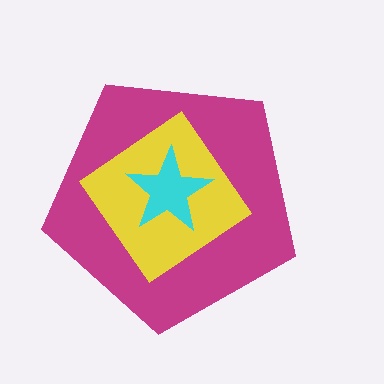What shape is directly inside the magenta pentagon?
The yellow diamond.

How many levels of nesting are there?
3.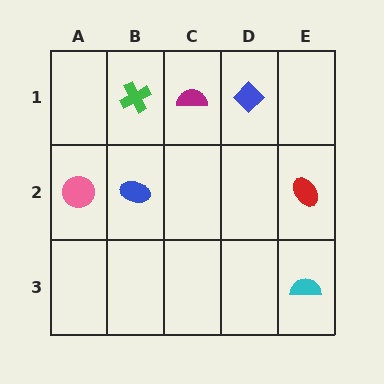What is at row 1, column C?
A magenta semicircle.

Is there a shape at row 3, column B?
No, that cell is empty.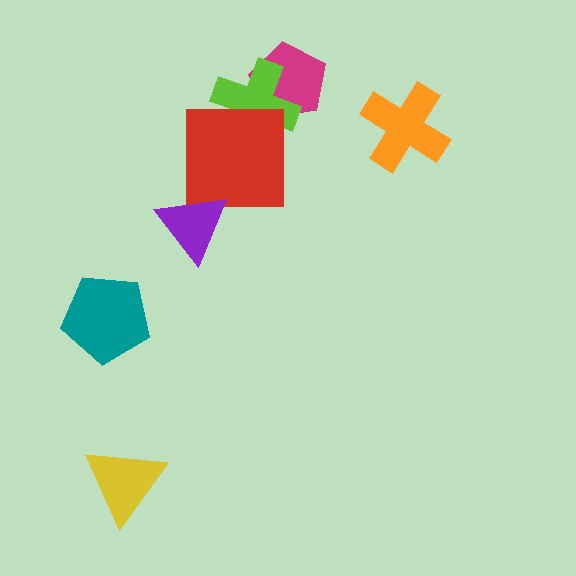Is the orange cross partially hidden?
No, no other shape covers it.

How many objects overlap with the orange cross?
0 objects overlap with the orange cross.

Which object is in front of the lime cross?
The red square is in front of the lime cross.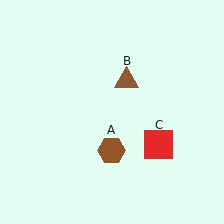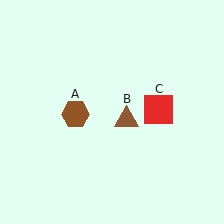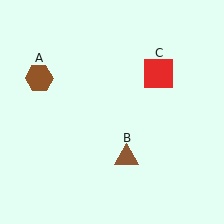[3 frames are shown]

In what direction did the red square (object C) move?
The red square (object C) moved up.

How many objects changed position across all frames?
3 objects changed position: brown hexagon (object A), brown triangle (object B), red square (object C).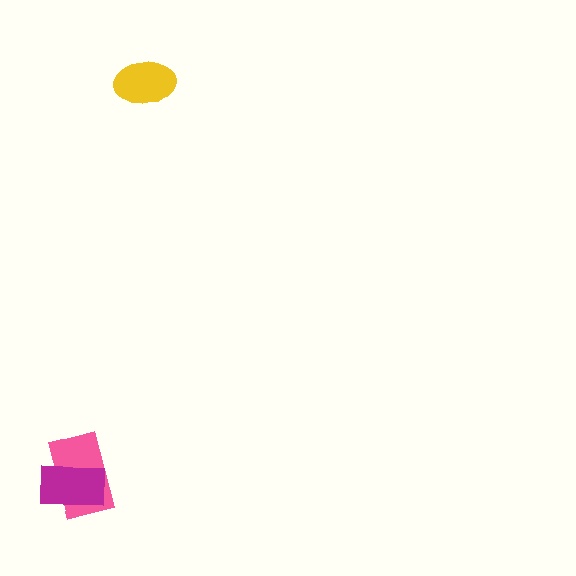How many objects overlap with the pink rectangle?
1 object overlaps with the pink rectangle.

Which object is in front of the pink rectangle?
The magenta rectangle is in front of the pink rectangle.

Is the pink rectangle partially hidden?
Yes, it is partially covered by another shape.